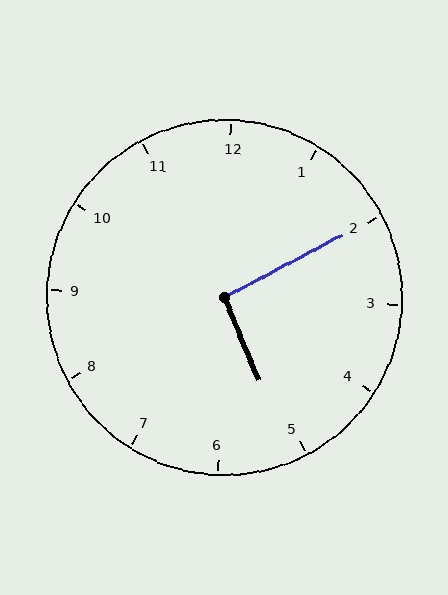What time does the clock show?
5:10.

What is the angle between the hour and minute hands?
Approximately 95 degrees.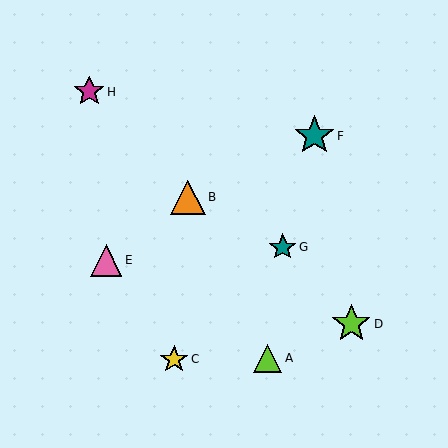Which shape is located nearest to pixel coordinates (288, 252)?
The teal star (labeled G) at (283, 247) is nearest to that location.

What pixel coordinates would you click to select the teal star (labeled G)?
Click at (283, 247) to select the teal star G.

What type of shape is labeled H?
Shape H is a magenta star.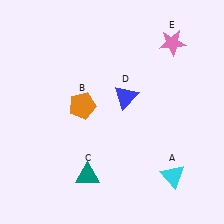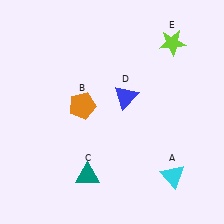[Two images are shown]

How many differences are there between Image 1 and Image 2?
There is 1 difference between the two images.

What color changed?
The star (E) changed from pink in Image 1 to lime in Image 2.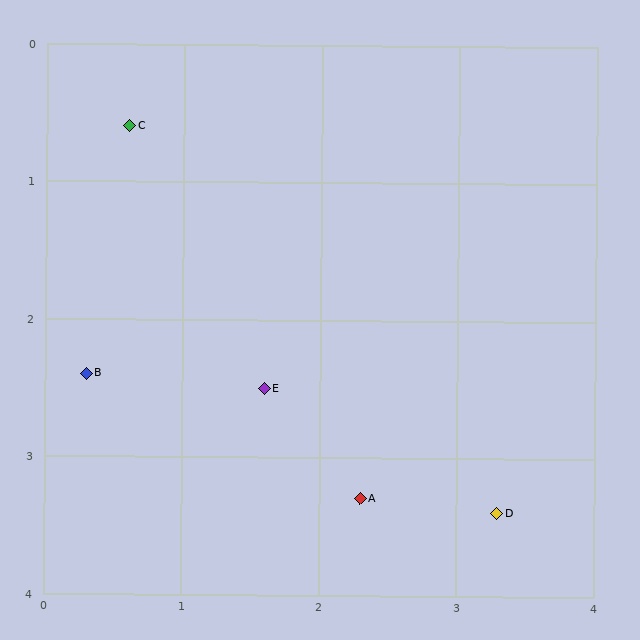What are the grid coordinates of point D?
Point D is at approximately (3.3, 3.4).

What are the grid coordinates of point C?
Point C is at approximately (0.6, 0.6).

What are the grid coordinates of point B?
Point B is at approximately (0.3, 2.4).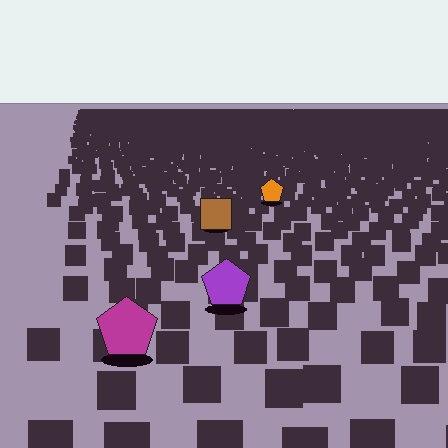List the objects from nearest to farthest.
From nearest to farthest: the magenta pentagon, the purple pentagon, the brown square, the orange pentagon.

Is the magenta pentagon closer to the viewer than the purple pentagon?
Yes. The magenta pentagon is closer — you can tell from the texture gradient: the ground texture is coarser near it.